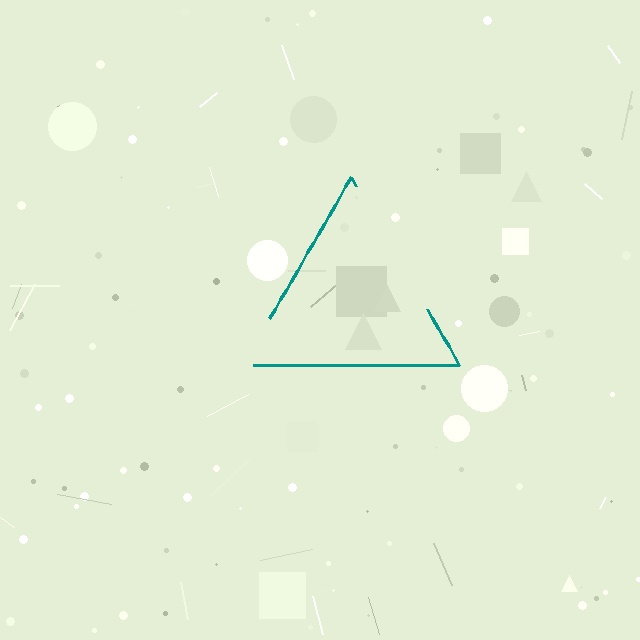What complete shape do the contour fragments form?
The contour fragments form a triangle.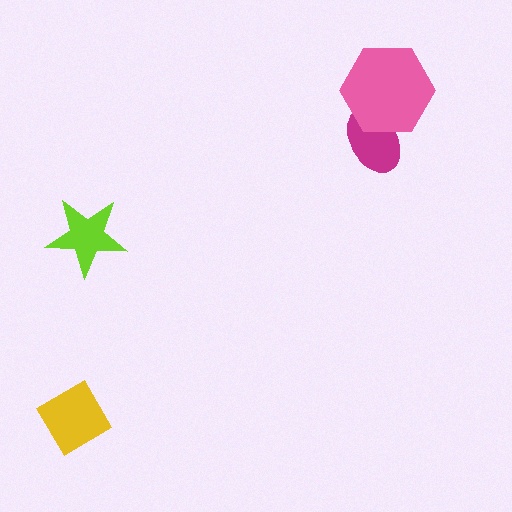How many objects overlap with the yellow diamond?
0 objects overlap with the yellow diamond.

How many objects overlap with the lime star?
0 objects overlap with the lime star.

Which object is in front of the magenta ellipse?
The pink hexagon is in front of the magenta ellipse.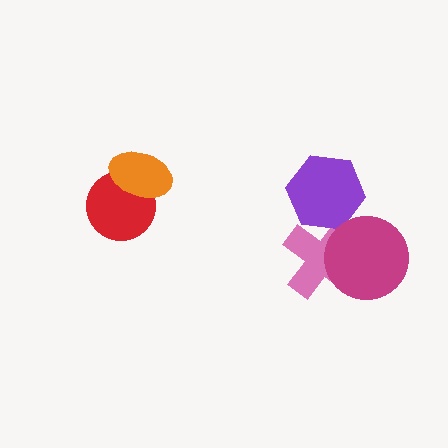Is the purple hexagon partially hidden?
No, no other shape covers it.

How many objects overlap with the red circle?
1 object overlaps with the red circle.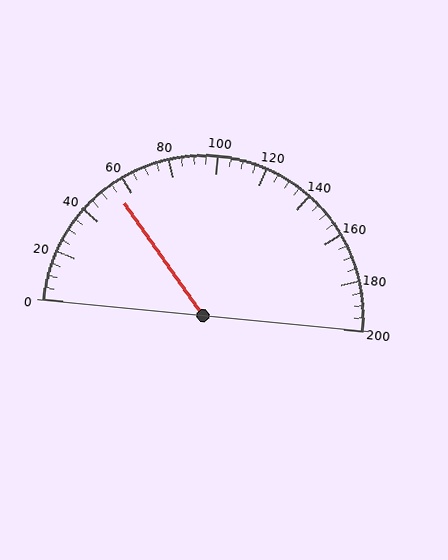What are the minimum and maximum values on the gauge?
The gauge ranges from 0 to 200.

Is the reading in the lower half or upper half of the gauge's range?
The reading is in the lower half of the range (0 to 200).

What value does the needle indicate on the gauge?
The needle indicates approximately 55.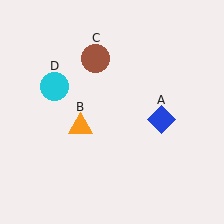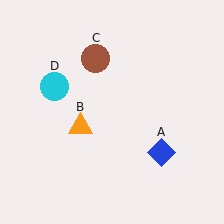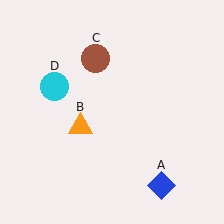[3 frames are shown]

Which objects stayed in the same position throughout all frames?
Orange triangle (object B) and brown circle (object C) and cyan circle (object D) remained stationary.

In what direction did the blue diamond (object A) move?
The blue diamond (object A) moved down.